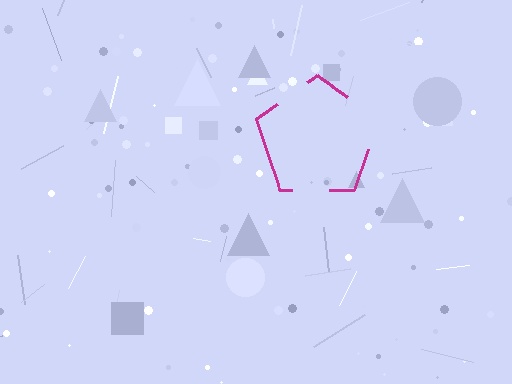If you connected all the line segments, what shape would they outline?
They would outline a pentagon.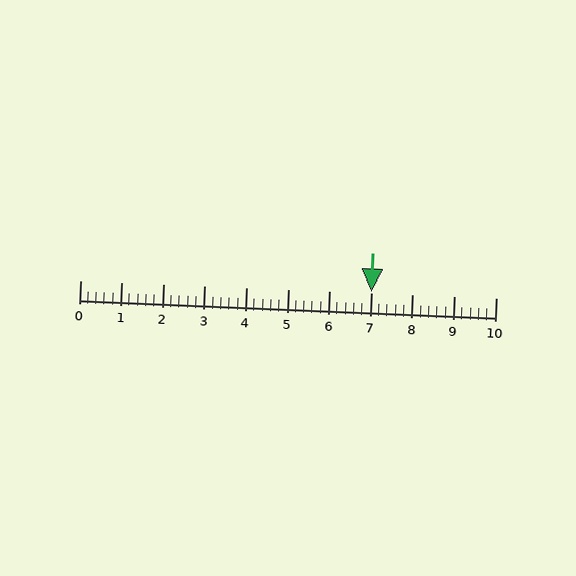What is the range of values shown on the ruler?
The ruler shows values from 0 to 10.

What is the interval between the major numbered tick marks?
The major tick marks are spaced 1 units apart.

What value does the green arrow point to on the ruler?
The green arrow points to approximately 7.0.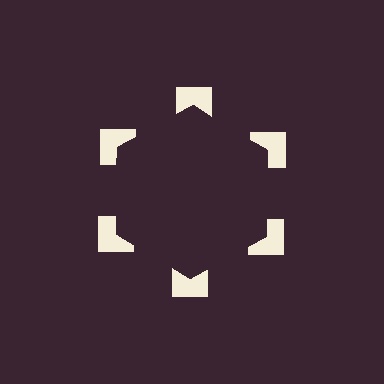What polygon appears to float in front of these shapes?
An illusory hexagon — its edges are inferred from the aligned wedge cuts in the notched squares, not physically drawn.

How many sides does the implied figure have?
6 sides.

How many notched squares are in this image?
There are 6 — one at each vertex of the illusory hexagon.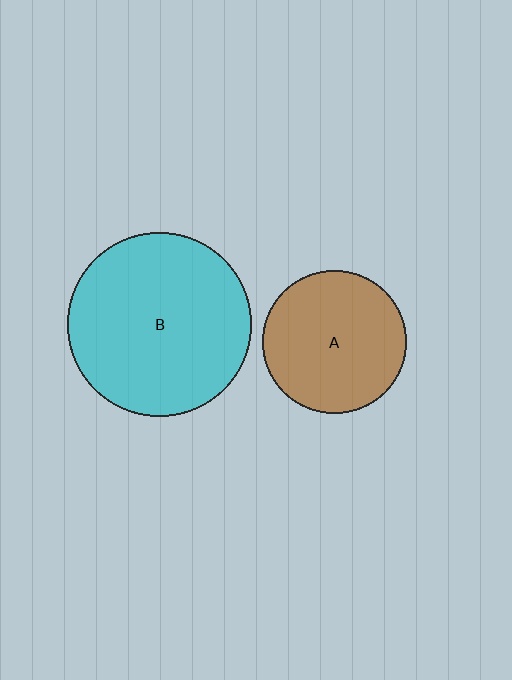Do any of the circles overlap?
No, none of the circles overlap.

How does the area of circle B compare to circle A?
Approximately 1.6 times.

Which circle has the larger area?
Circle B (cyan).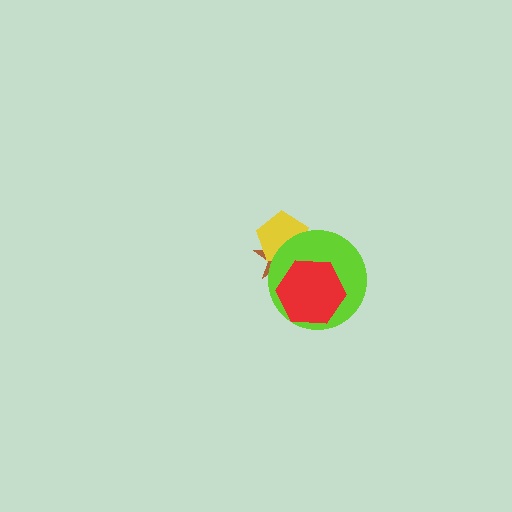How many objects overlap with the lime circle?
3 objects overlap with the lime circle.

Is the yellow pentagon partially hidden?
Yes, it is partially covered by another shape.